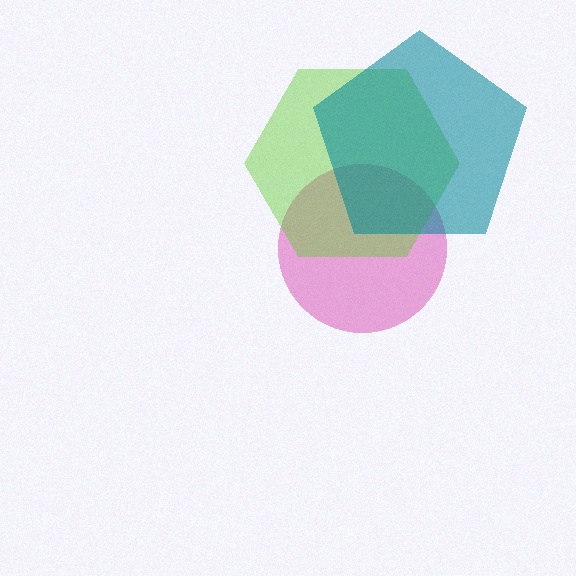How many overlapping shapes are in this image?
There are 3 overlapping shapes in the image.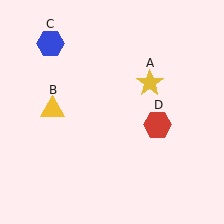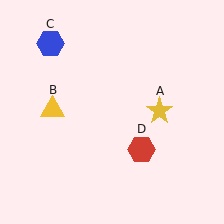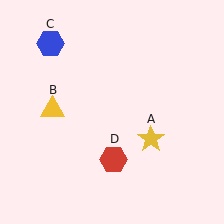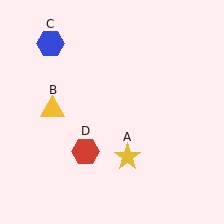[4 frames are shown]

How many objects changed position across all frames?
2 objects changed position: yellow star (object A), red hexagon (object D).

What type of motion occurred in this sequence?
The yellow star (object A), red hexagon (object D) rotated clockwise around the center of the scene.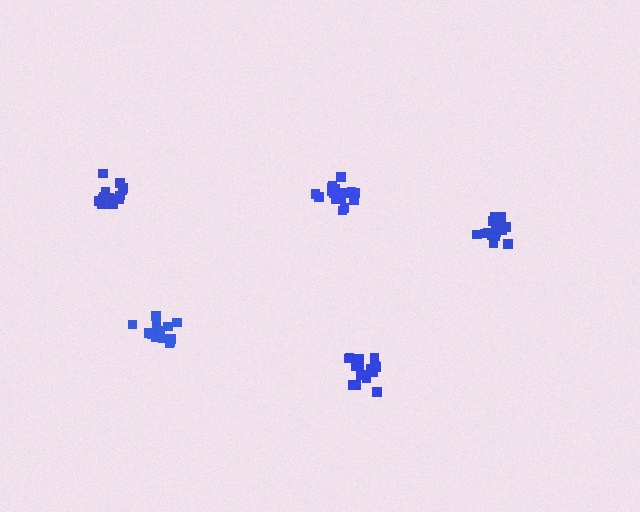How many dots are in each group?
Group 1: 16 dots, Group 2: 17 dots, Group 3: 15 dots, Group 4: 15 dots, Group 5: 17 dots (80 total).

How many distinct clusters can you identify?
There are 5 distinct clusters.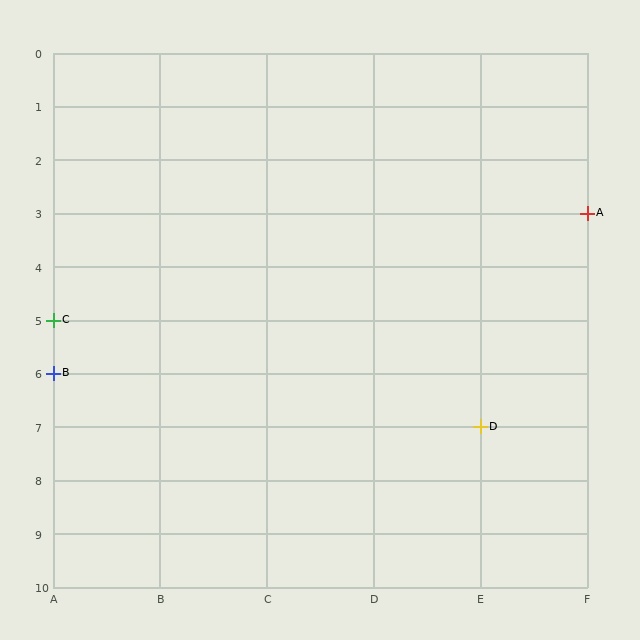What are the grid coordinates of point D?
Point D is at grid coordinates (E, 7).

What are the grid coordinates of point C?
Point C is at grid coordinates (A, 5).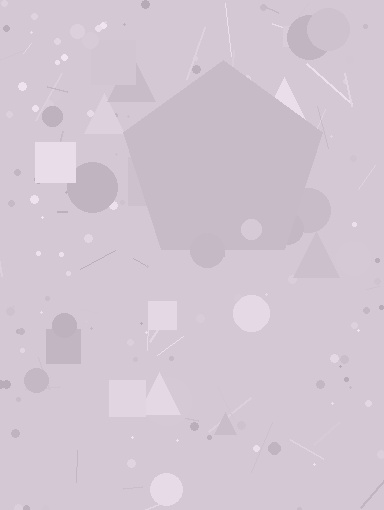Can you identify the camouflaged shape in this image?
The camouflaged shape is a pentagon.